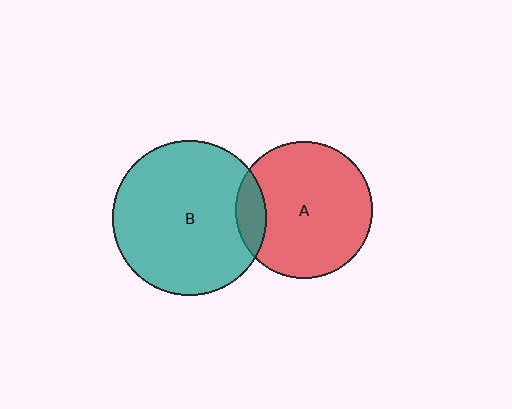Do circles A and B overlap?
Yes.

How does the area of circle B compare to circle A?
Approximately 1.3 times.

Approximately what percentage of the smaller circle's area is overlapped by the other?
Approximately 15%.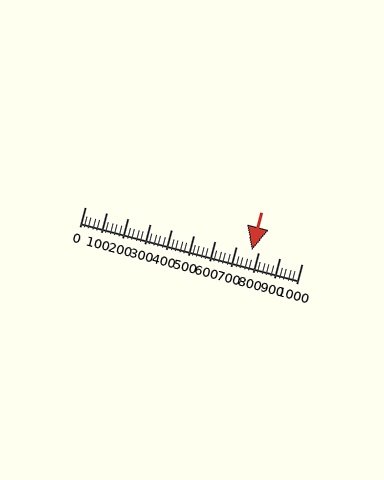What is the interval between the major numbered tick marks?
The major tick marks are spaced 100 units apart.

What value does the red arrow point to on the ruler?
The red arrow points to approximately 771.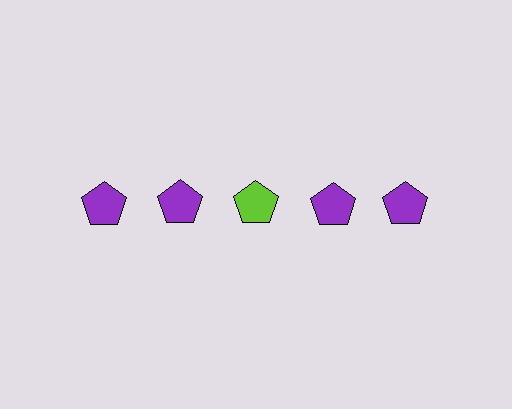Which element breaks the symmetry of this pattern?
The lime pentagon in the top row, center column breaks the symmetry. All other shapes are purple pentagons.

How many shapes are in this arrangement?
There are 5 shapes arranged in a grid pattern.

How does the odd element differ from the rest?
It has a different color: lime instead of purple.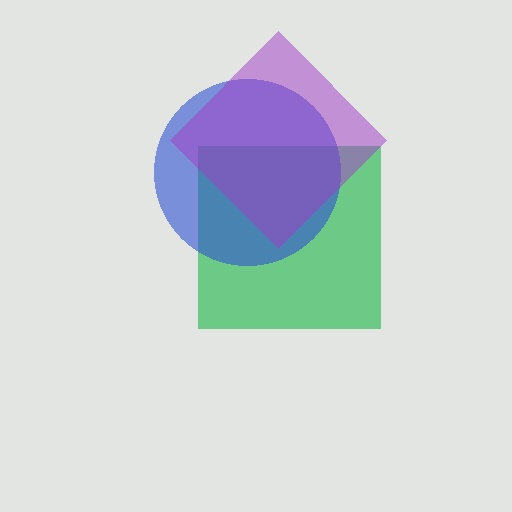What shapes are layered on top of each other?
The layered shapes are: a green square, a blue circle, a purple diamond.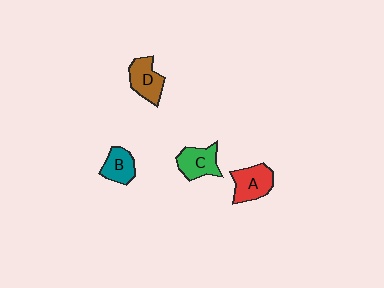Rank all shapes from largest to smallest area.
From largest to smallest: A (red), D (brown), C (green), B (teal).